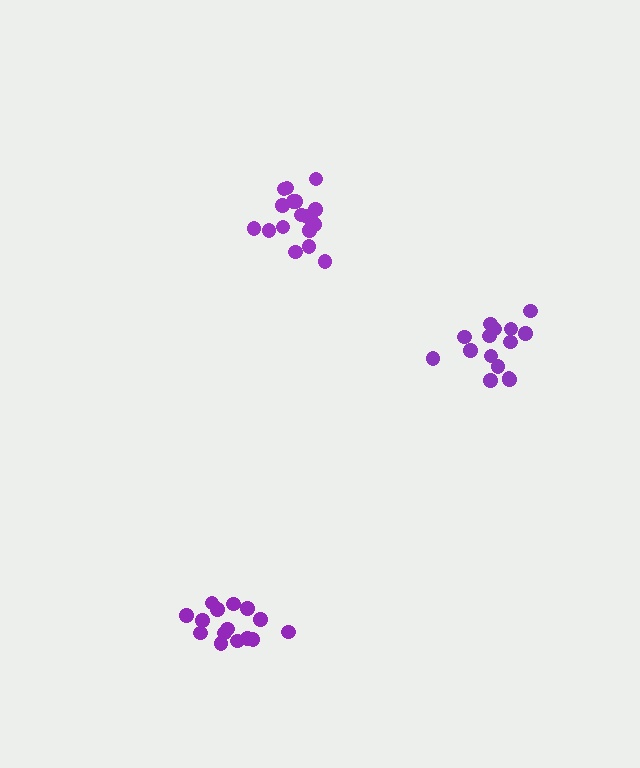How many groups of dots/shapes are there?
There are 3 groups.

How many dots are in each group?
Group 1: 19 dots, Group 2: 15 dots, Group 3: 15 dots (49 total).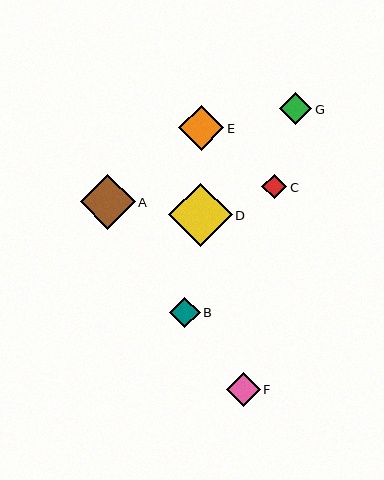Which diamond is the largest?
Diamond D is the largest with a size of approximately 63 pixels.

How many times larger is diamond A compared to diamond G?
Diamond A is approximately 1.7 times the size of diamond G.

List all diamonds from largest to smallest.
From largest to smallest: D, A, E, F, G, B, C.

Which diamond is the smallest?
Diamond C is the smallest with a size of approximately 25 pixels.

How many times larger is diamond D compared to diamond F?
Diamond D is approximately 1.8 times the size of diamond F.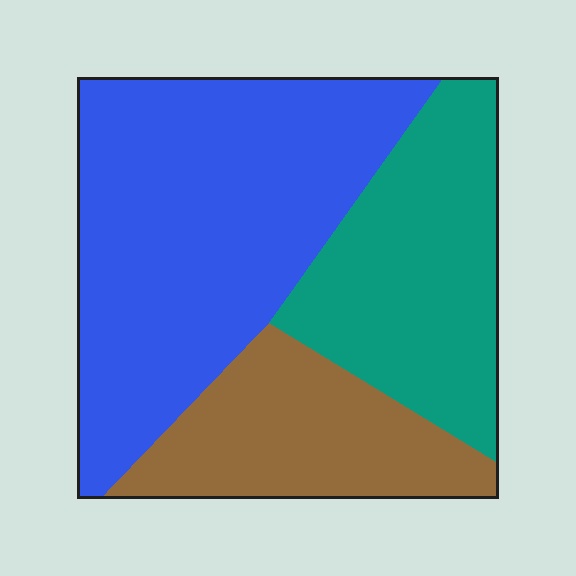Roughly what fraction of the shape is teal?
Teal takes up between a quarter and a half of the shape.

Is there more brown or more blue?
Blue.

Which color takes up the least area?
Brown, at roughly 20%.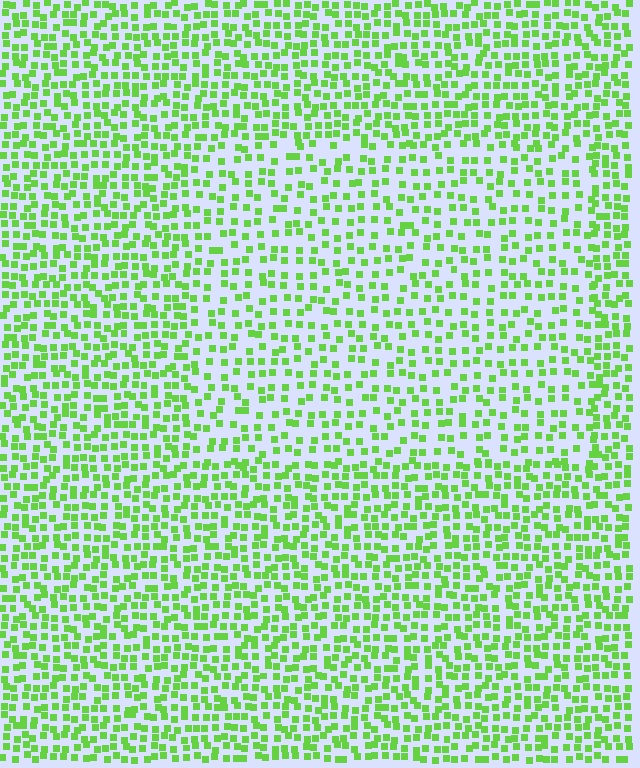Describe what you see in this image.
The image contains small lime elements arranged at two different densities. A rectangle-shaped region is visible where the elements are less densely packed than the surrounding area.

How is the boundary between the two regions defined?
The boundary is defined by a change in element density (approximately 1.6x ratio). All elements are the same color, size, and shape.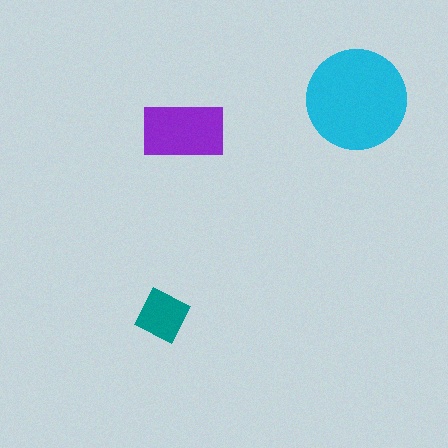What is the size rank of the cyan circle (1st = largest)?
1st.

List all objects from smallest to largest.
The teal square, the purple rectangle, the cyan circle.